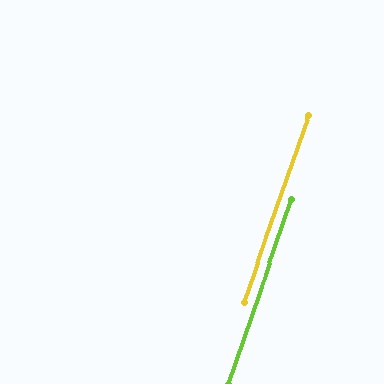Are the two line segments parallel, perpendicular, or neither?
Parallel — their directions differ by only 0.5°.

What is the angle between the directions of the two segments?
Approximately 1 degree.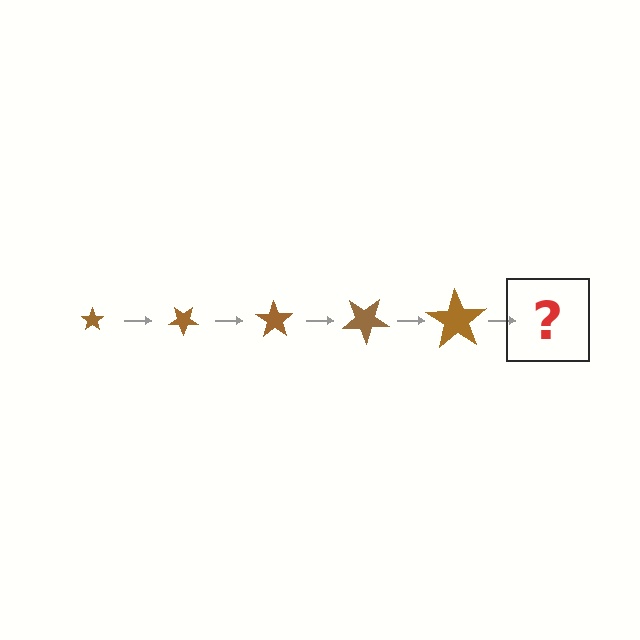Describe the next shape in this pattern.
It should be a star, larger than the previous one and rotated 175 degrees from the start.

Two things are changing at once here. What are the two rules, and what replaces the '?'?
The two rules are that the star grows larger each step and it rotates 35 degrees each step. The '?' should be a star, larger than the previous one and rotated 175 degrees from the start.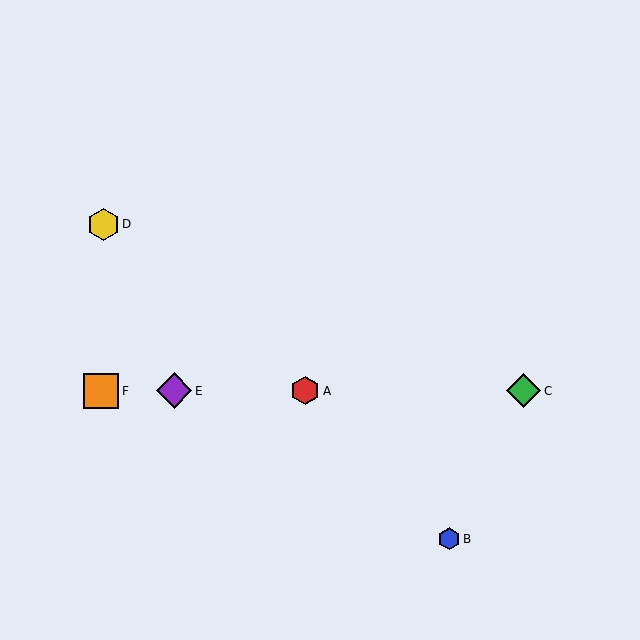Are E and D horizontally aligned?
No, E is at y≈391 and D is at y≈224.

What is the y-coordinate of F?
Object F is at y≈391.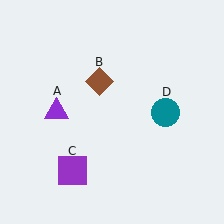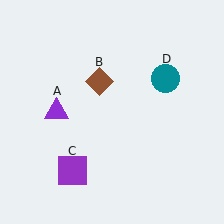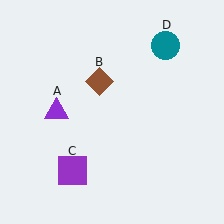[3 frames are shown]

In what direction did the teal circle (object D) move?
The teal circle (object D) moved up.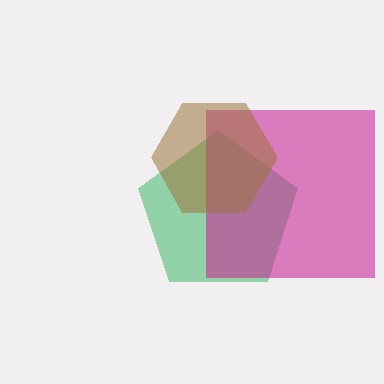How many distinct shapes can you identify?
There are 3 distinct shapes: a green pentagon, a magenta square, a brown hexagon.